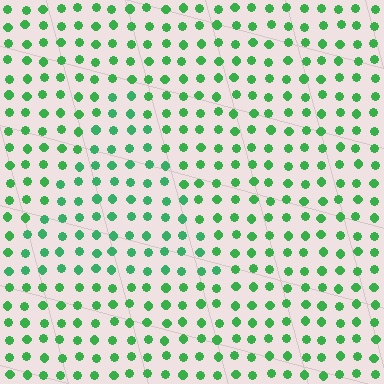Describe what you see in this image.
The image is filled with small green elements in a uniform arrangement. A triangle-shaped region is visible where the elements are tinted to a slightly different hue, forming a subtle color boundary.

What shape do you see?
I see a triangle.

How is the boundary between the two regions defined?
The boundary is defined purely by a slight shift in hue (about 15 degrees). Spacing, size, and orientation are identical on both sides.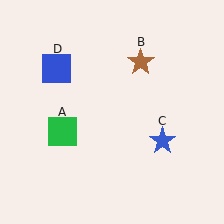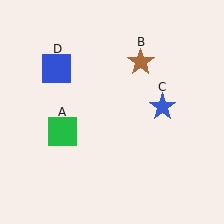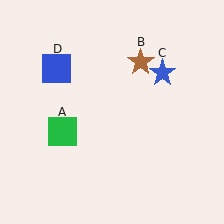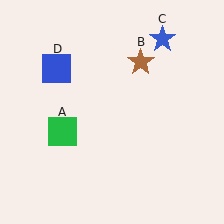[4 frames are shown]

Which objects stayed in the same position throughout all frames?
Green square (object A) and brown star (object B) and blue square (object D) remained stationary.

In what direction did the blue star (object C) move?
The blue star (object C) moved up.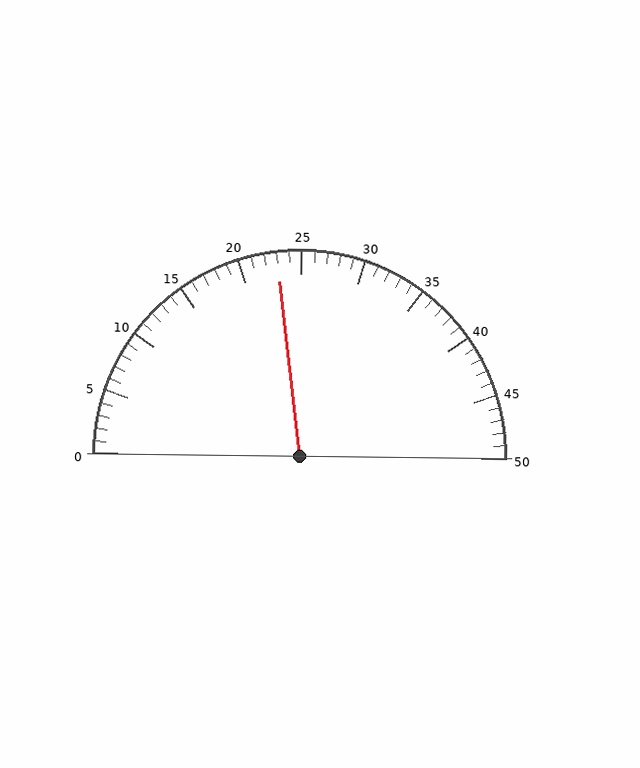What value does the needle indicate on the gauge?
The needle indicates approximately 23.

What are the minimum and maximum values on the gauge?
The gauge ranges from 0 to 50.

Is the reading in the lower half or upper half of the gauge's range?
The reading is in the lower half of the range (0 to 50).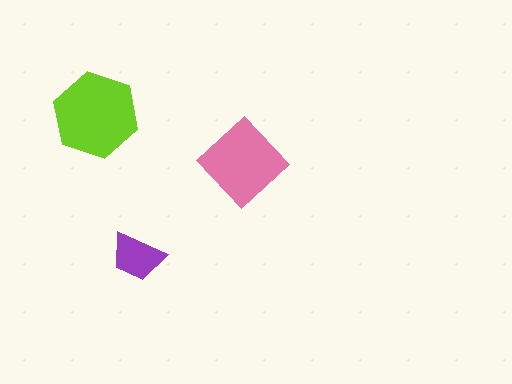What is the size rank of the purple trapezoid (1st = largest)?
3rd.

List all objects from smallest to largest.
The purple trapezoid, the pink diamond, the lime hexagon.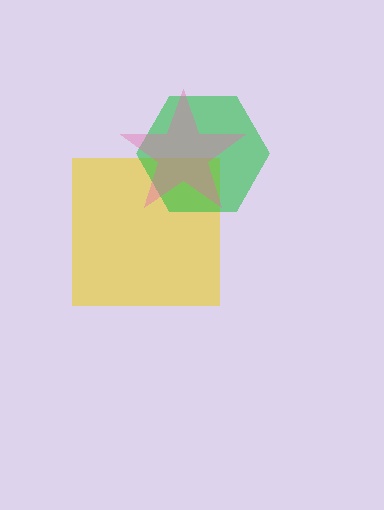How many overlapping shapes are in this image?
There are 3 overlapping shapes in the image.